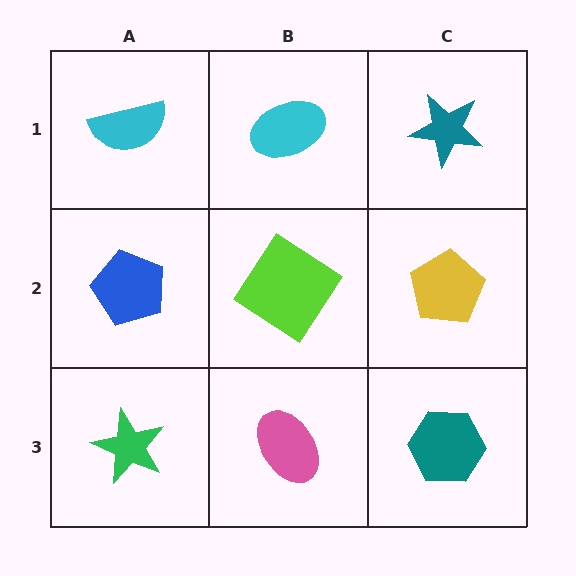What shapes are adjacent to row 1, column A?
A blue pentagon (row 2, column A), a cyan ellipse (row 1, column B).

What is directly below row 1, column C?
A yellow pentagon.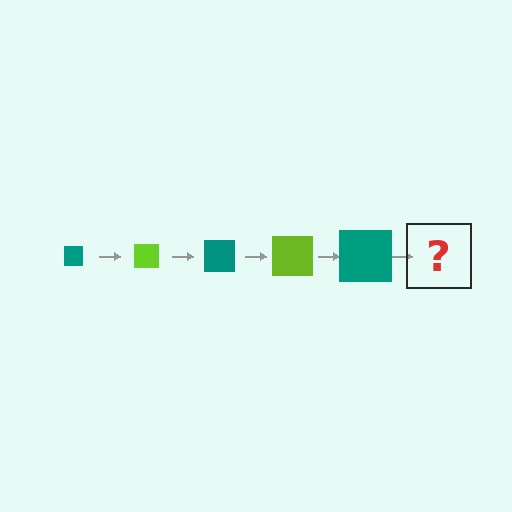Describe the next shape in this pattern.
It should be a lime square, larger than the previous one.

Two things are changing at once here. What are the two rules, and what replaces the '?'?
The two rules are that the square grows larger each step and the color cycles through teal and lime. The '?' should be a lime square, larger than the previous one.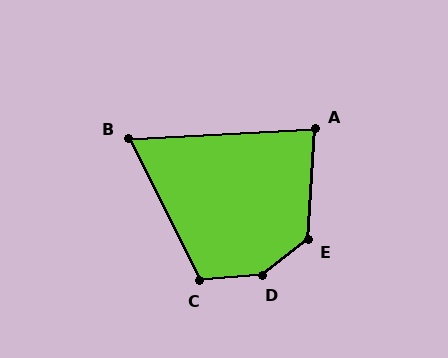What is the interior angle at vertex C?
Approximately 113 degrees (obtuse).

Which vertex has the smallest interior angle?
B, at approximately 66 degrees.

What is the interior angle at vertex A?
Approximately 84 degrees (acute).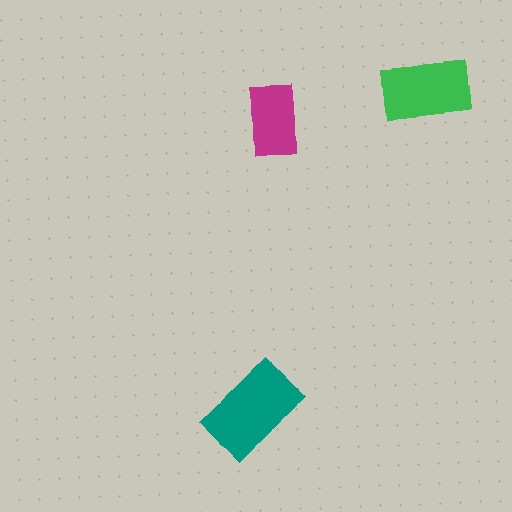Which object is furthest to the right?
The green rectangle is rightmost.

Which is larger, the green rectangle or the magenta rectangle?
The green one.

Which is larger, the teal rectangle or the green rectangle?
The teal one.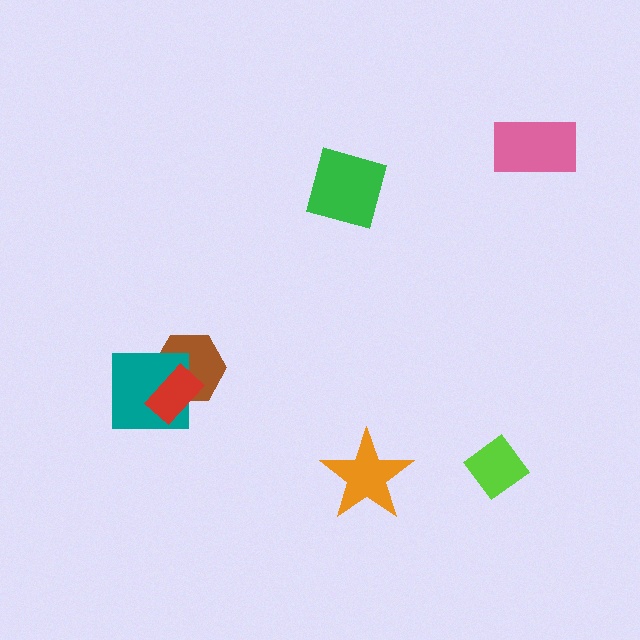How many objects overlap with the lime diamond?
0 objects overlap with the lime diamond.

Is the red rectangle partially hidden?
No, no other shape covers it.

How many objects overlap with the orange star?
0 objects overlap with the orange star.